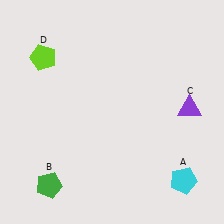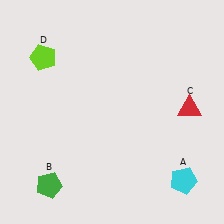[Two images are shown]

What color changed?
The triangle (C) changed from purple in Image 1 to red in Image 2.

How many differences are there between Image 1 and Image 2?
There is 1 difference between the two images.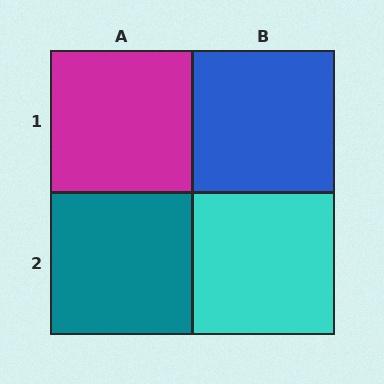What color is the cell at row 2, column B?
Cyan.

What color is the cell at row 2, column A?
Teal.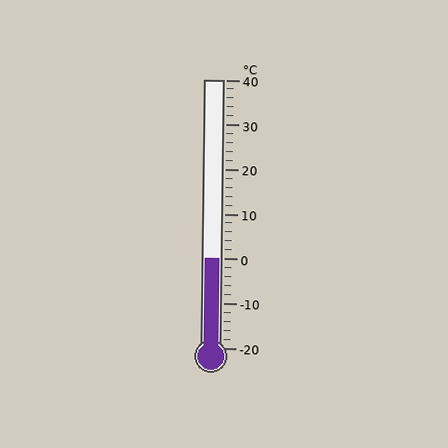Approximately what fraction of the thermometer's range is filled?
The thermometer is filled to approximately 35% of its range.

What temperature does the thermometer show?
The thermometer shows approximately 0°C.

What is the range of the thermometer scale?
The thermometer scale ranges from -20°C to 40°C.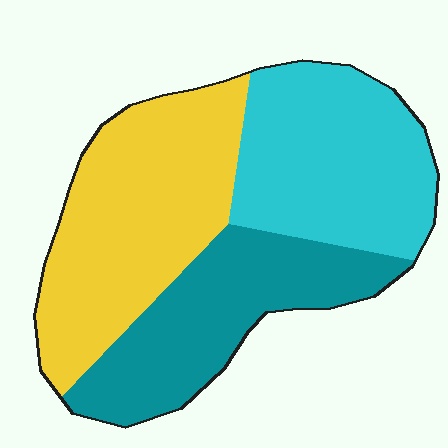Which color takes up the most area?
Yellow, at roughly 40%.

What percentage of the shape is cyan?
Cyan covers 33% of the shape.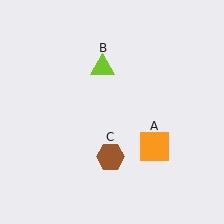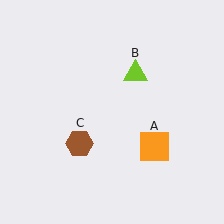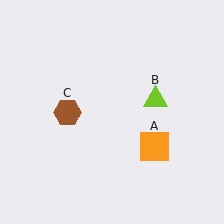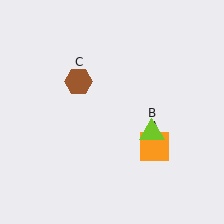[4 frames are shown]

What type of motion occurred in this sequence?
The lime triangle (object B), brown hexagon (object C) rotated clockwise around the center of the scene.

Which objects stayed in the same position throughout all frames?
Orange square (object A) remained stationary.